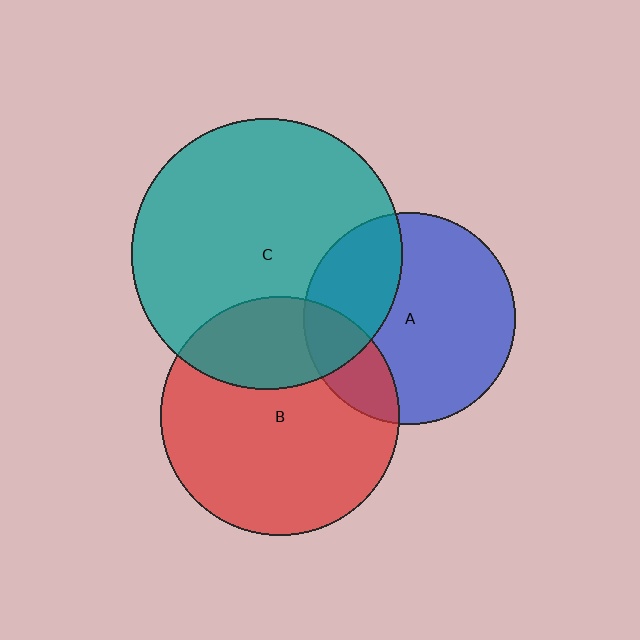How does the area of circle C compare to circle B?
Approximately 1.3 times.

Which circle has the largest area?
Circle C (teal).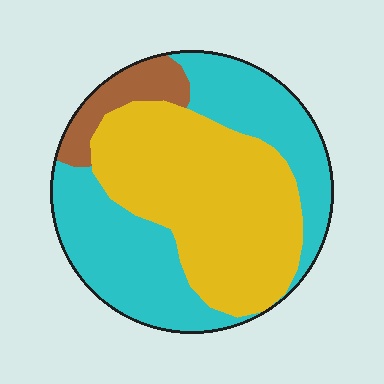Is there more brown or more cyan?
Cyan.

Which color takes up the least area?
Brown, at roughly 10%.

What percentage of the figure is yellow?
Yellow covers roughly 45% of the figure.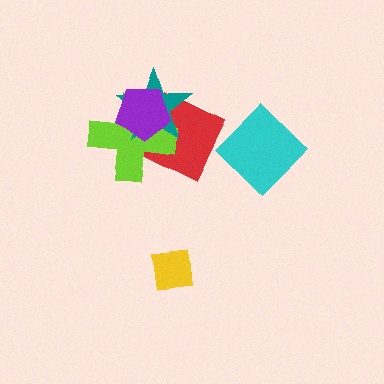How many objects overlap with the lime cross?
3 objects overlap with the lime cross.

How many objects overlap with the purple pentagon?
3 objects overlap with the purple pentagon.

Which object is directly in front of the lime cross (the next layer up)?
The teal star is directly in front of the lime cross.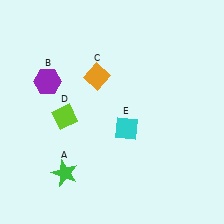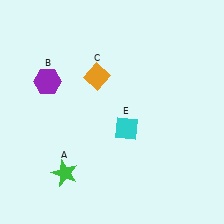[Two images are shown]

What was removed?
The lime diamond (D) was removed in Image 2.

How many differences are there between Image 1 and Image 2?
There is 1 difference between the two images.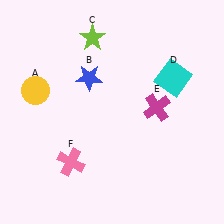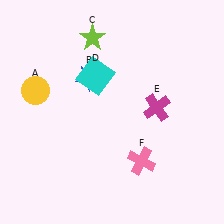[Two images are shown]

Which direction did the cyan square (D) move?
The cyan square (D) moved left.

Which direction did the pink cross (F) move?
The pink cross (F) moved right.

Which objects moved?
The objects that moved are: the cyan square (D), the pink cross (F).